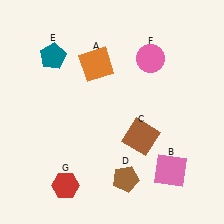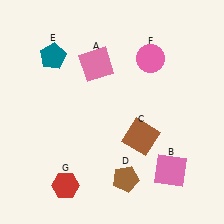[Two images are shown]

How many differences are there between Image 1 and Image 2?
There is 1 difference between the two images.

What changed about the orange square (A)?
In Image 1, A is orange. In Image 2, it changed to pink.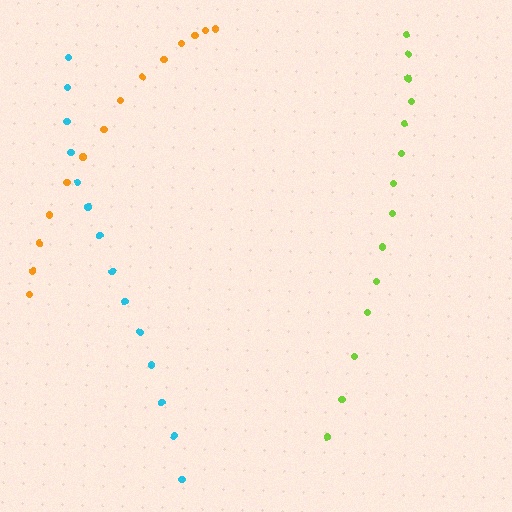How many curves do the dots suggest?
There are 3 distinct paths.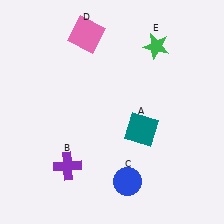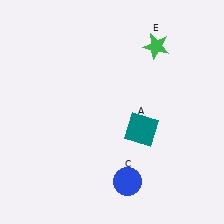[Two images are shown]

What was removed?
The pink square (D), the purple cross (B) were removed in Image 2.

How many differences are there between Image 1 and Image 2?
There are 2 differences between the two images.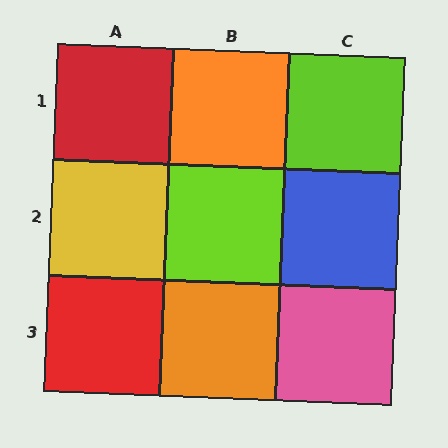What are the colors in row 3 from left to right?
Red, orange, pink.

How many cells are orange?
2 cells are orange.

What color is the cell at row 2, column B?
Lime.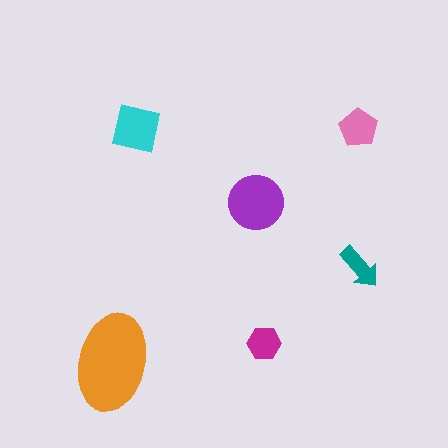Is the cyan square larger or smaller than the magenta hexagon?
Larger.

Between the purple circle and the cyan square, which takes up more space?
The purple circle.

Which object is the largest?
The orange ellipse.